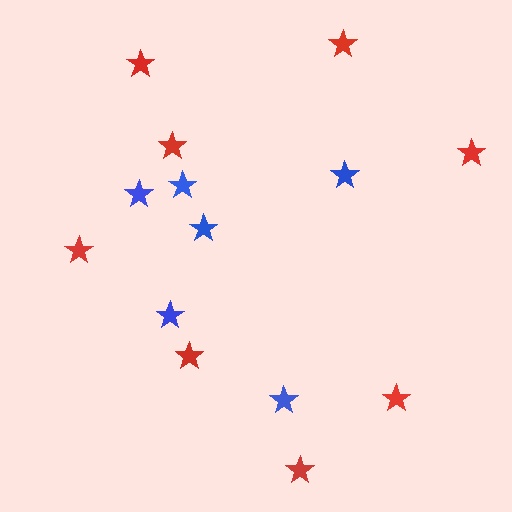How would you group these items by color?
There are 2 groups: one group of blue stars (6) and one group of red stars (8).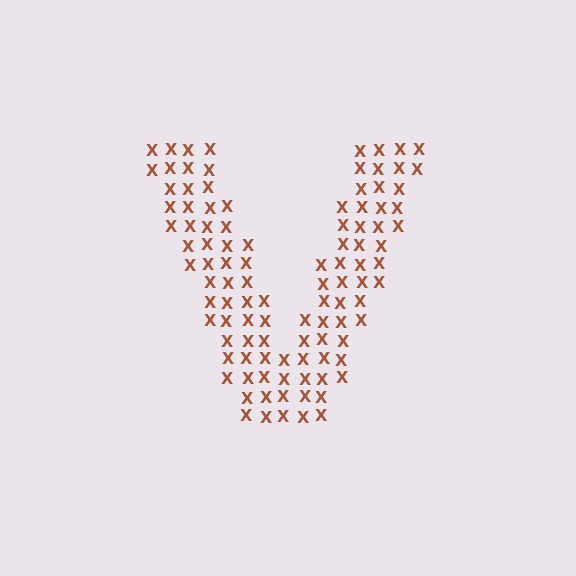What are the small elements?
The small elements are letter X's.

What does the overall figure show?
The overall figure shows the letter V.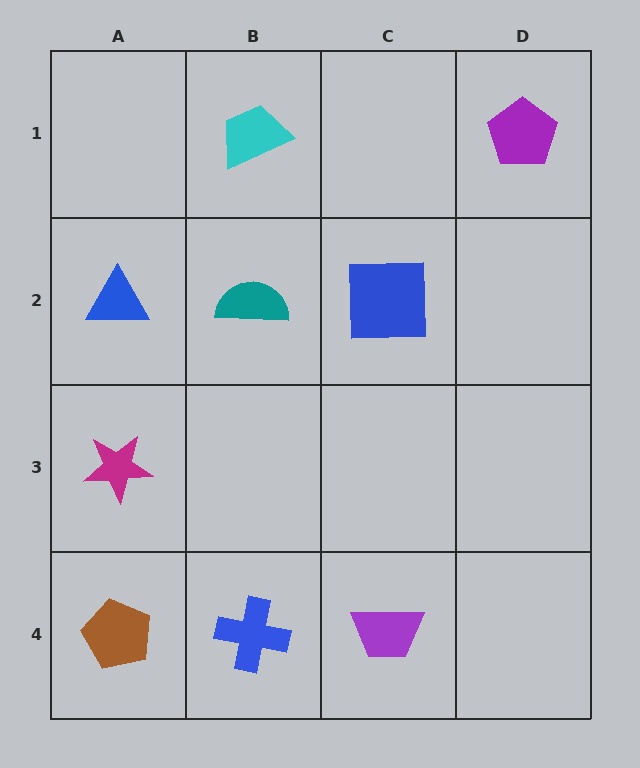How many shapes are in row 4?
3 shapes.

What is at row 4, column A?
A brown pentagon.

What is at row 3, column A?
A magenta star.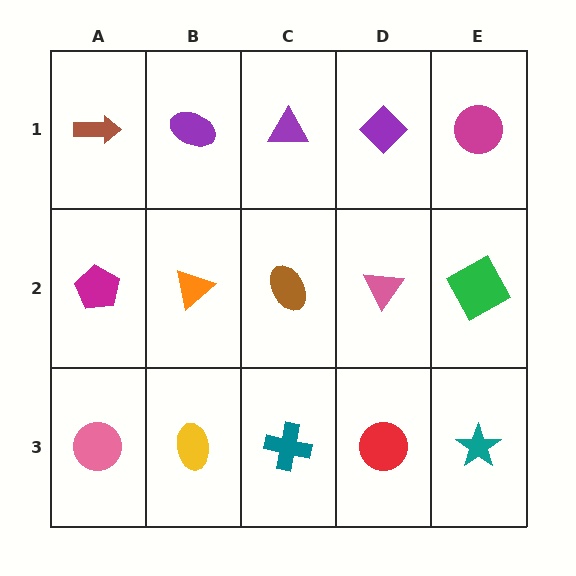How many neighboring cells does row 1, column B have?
3.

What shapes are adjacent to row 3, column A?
A magenta pentagon (row 2, column A), a yellow ellipse (row 3, column B).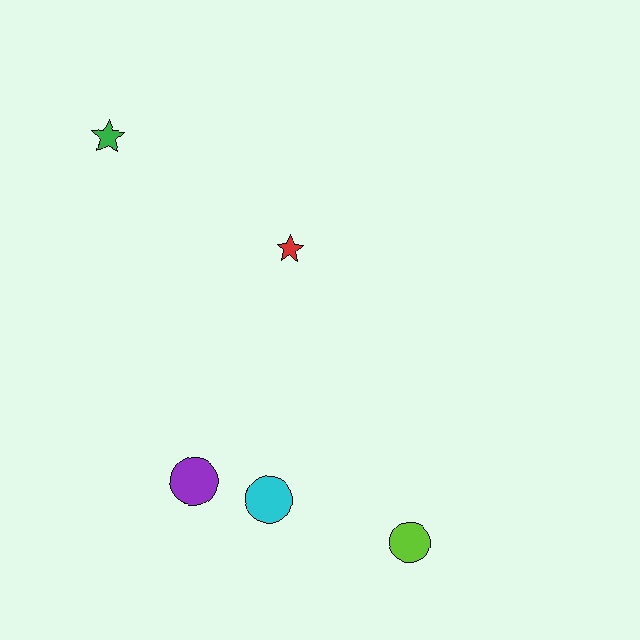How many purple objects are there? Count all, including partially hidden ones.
There is 1 purple object.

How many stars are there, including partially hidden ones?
There are 2 stars.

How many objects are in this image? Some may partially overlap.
There are 5 objects.